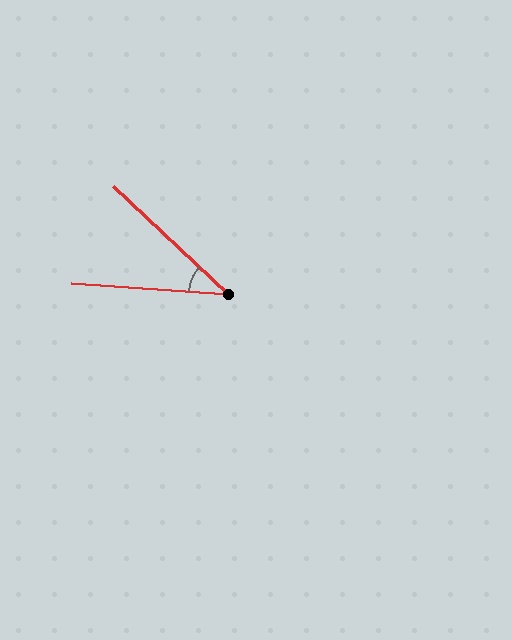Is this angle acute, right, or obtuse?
It is acute.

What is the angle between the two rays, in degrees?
Approximately 39 degrees.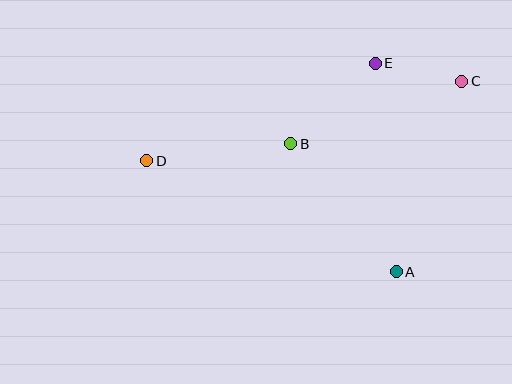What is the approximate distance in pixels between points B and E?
The distance between B and E is approximately 117 pixels.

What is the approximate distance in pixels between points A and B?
The distance between A and B is approximately 166 pixels.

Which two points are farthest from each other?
Points C and D are farthest from each other.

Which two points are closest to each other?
Points C and E are closest to each other.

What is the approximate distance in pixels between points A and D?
The distance between A and D is approximately 273 pixels.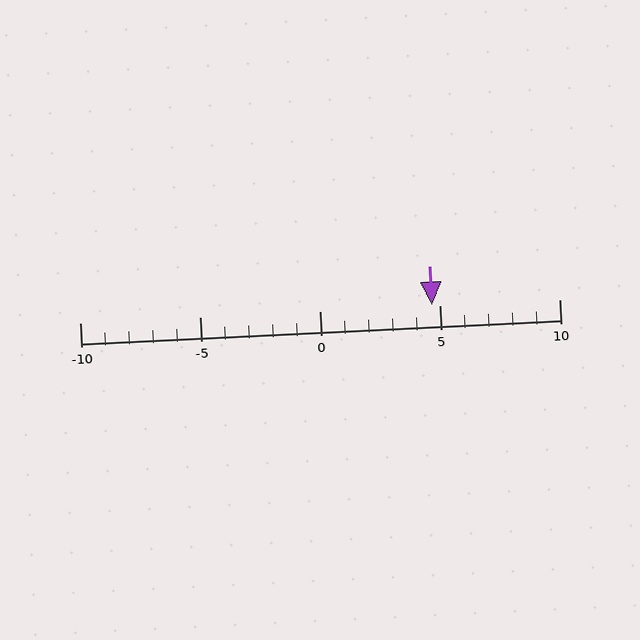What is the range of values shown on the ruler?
The ruler shows values from -10 to 10.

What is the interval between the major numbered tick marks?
The major tick marks are spaced 5 units apart.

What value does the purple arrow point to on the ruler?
The purple arrow points to approximately 5.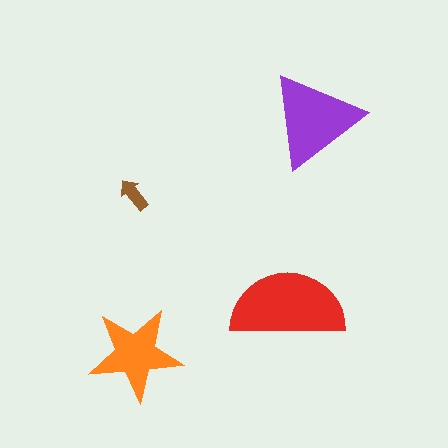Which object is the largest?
The red semicircle.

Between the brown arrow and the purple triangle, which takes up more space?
The purple triangle.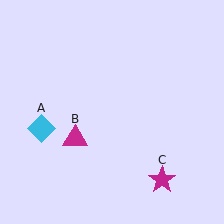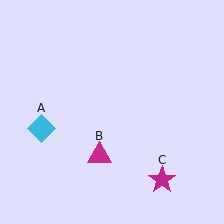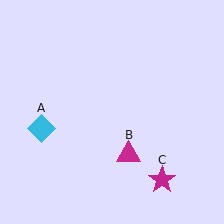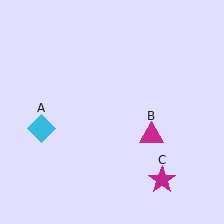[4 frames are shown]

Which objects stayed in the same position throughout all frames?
Cyan diamond (object A) and magenta star (object C) remained stationary.